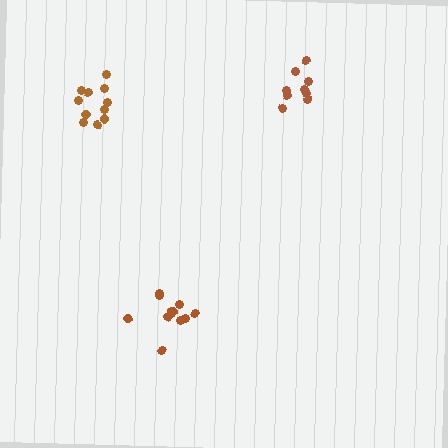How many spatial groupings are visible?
There are 3 spatial groupings.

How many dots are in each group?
Group 1: 12 dots, Group 2: 11 dots, Group 3: 9 dots (32 total).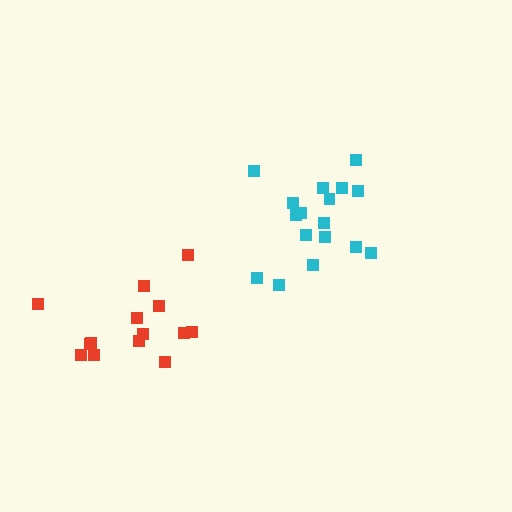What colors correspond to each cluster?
The clusters are colored: cyan, red.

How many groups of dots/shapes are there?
There are 2 groups.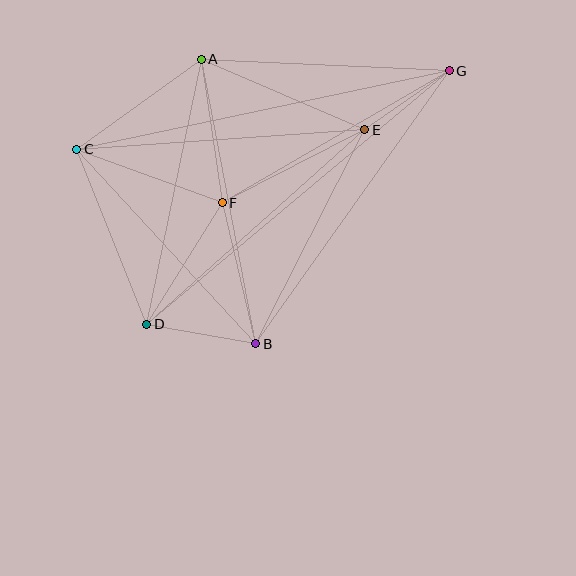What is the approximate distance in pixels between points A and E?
The distance between A and E is approximately 178 pixels.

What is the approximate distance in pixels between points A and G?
The distance between A and G is approximately 249 pixels.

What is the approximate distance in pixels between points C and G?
The distance between C and G is approximately 381 pixels.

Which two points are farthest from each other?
Points D and G are farthest from each other.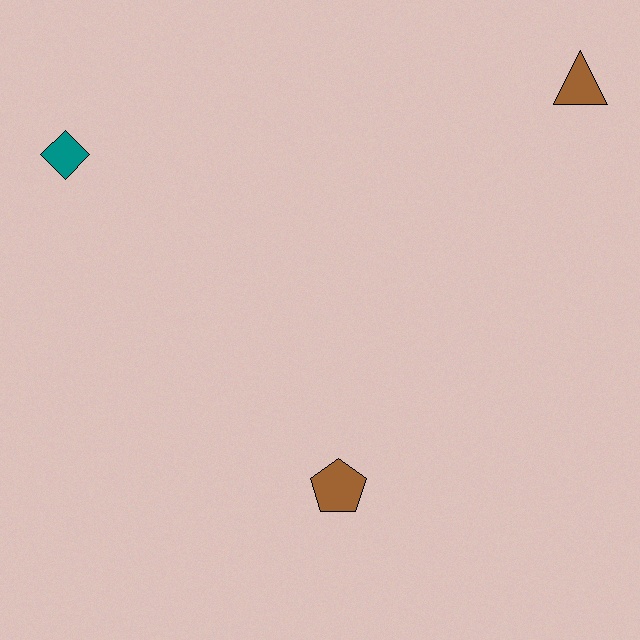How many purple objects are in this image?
There are no purple objects.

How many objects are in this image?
There are 3 objects.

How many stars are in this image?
There are no stars.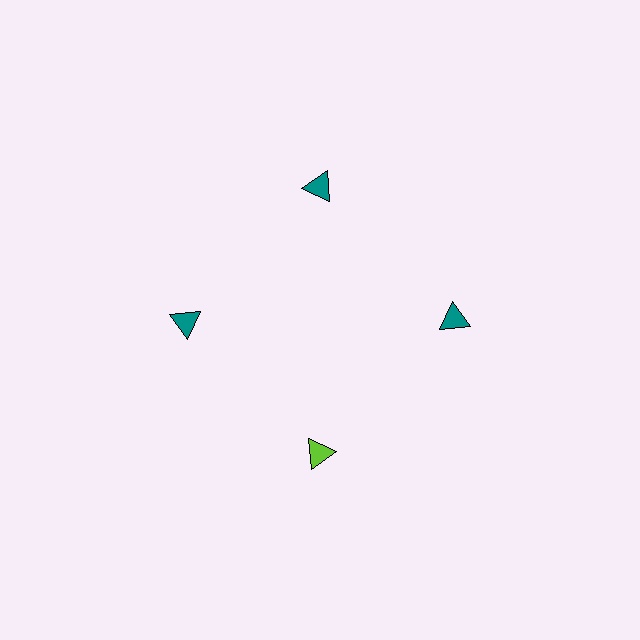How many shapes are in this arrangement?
There are 4 shapes arranged in a ring pattern.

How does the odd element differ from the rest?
It has a different color: lime instead of teal.